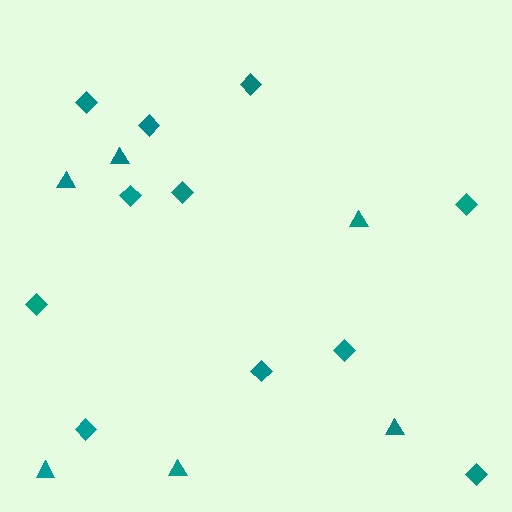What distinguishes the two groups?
There are 2 groups: one group of diamonds (11) and one group of triangles (6).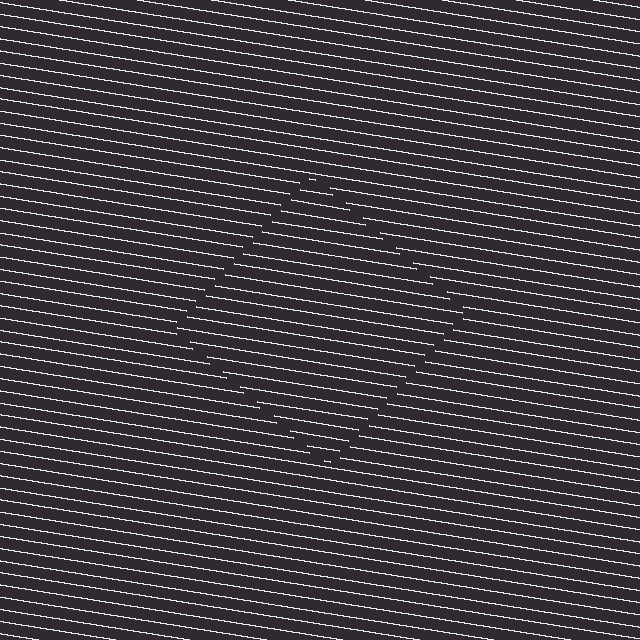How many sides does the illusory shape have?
4 sides — the line-ends trace a square.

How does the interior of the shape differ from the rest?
The interior of the shape contains the same grating, shifted by half a period — the contour is defined by the phase discontinuity where line-ends from the inner and outer gratings abut.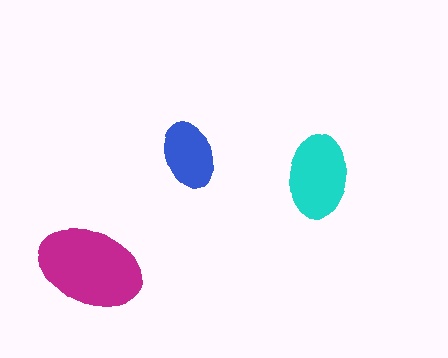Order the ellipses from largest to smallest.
the magenta one, the cyan one, the blue one.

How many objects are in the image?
There are 3 objects in the image.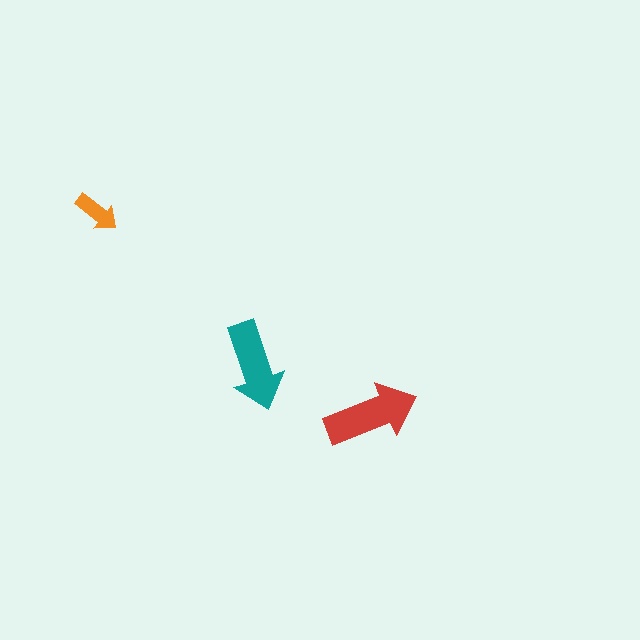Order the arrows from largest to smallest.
the red one, the teal one, the orange one.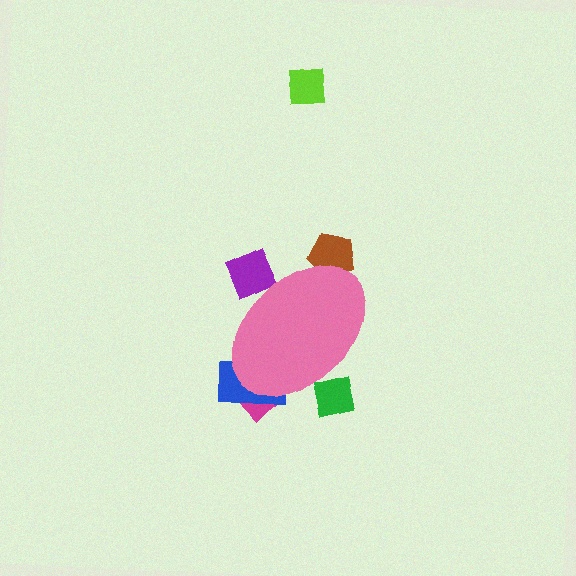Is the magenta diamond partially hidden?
Yes, the magenta diamond is partially hidden behind the pink ellipse.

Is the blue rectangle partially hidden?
Yes, the blue rectangle is partially hidden behind the pink ellipse.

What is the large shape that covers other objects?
A pink ellipse.